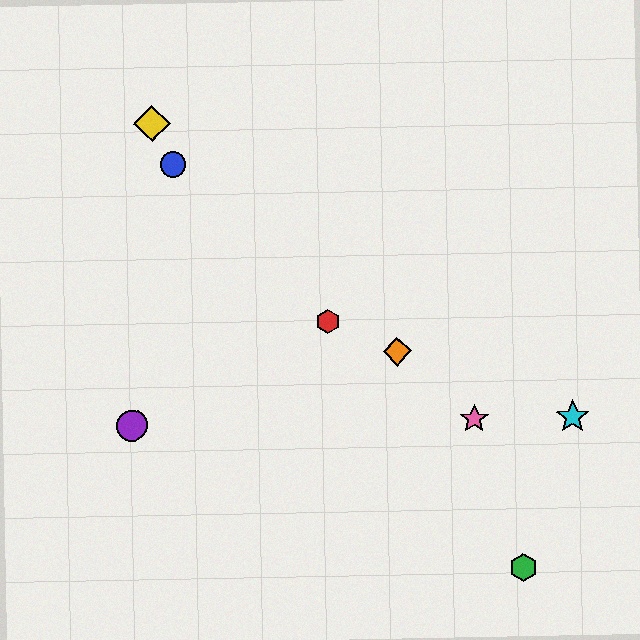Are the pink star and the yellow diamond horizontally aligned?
No, the pink star is at y≈419 and the yellow diamond is at y≈124.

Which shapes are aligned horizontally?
The purple circle, the cyan star, the pink star are aligned horizontally.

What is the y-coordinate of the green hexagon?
The green hexagon is at y≈568.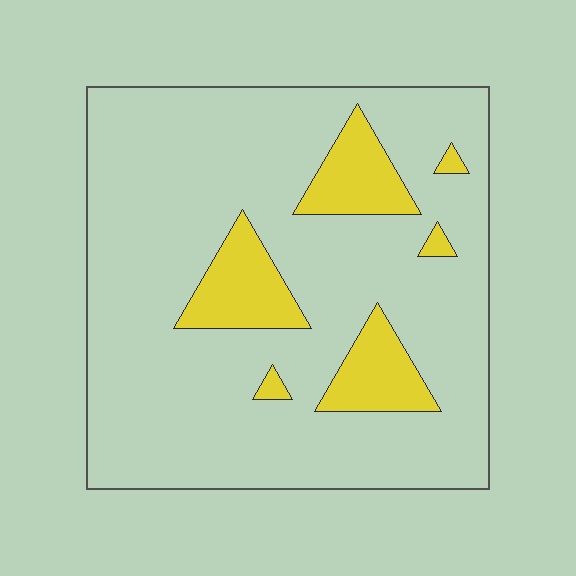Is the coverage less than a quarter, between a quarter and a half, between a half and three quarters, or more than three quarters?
Less than a quarter.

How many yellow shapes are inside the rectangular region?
6.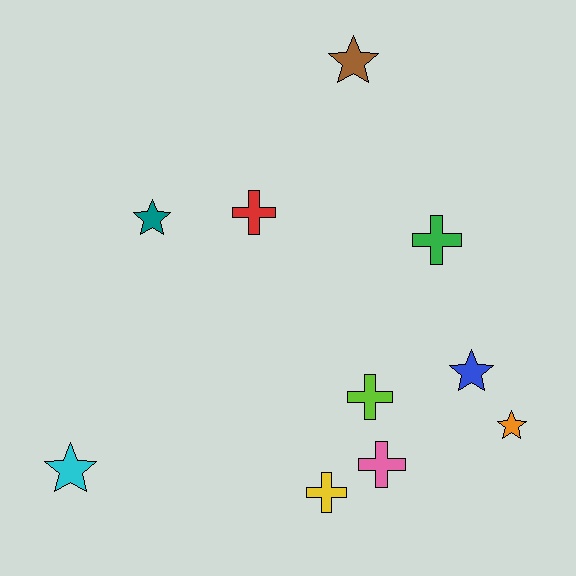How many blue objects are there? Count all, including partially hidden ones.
There is 1 blue object.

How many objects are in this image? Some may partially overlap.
There are 10 objects.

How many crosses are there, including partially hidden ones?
There are 5 crosses.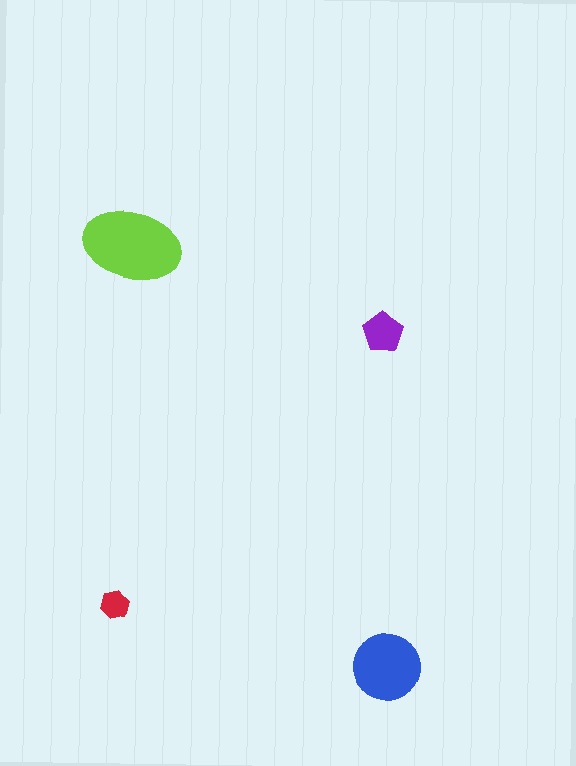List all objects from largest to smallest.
The lime ellipse, the blue circle, the purple pentagon, the red hexagon.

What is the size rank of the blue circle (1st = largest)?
2nd.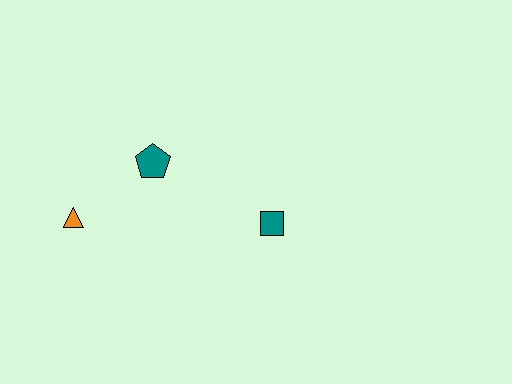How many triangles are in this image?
There is 1 triangle.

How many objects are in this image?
There are 3 objects.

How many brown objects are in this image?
There are no brown objects.